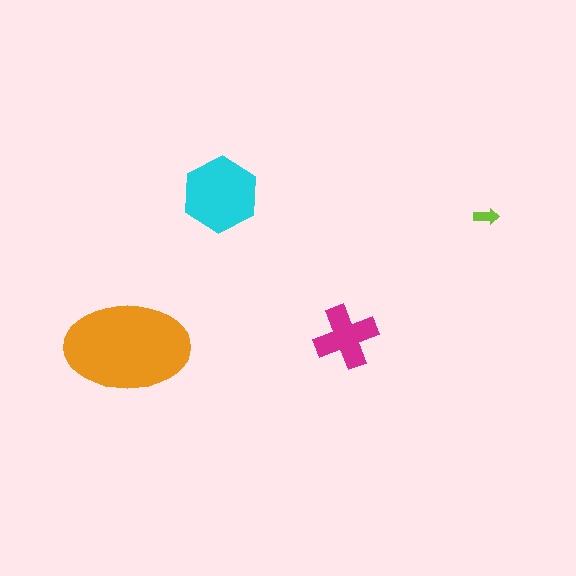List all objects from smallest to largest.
The lime arrow, the magenta cross, the cyan hexagon, the orange ellipse.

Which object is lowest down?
The orange ellipse is bottommost.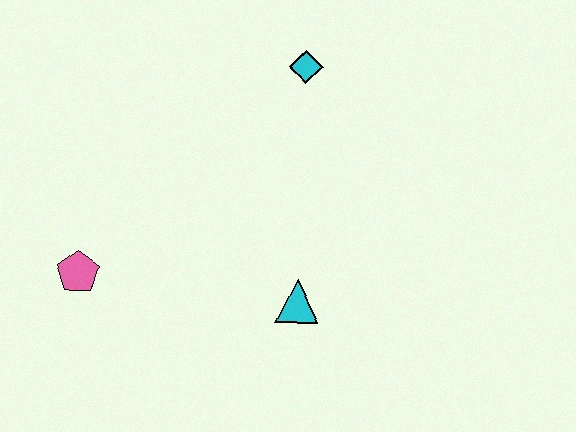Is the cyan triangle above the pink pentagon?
No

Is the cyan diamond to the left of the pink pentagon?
No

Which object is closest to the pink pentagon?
The cyan triangle is closest to the pink pentagon.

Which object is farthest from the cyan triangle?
The cyan diamond is farthest from the cyan triangle.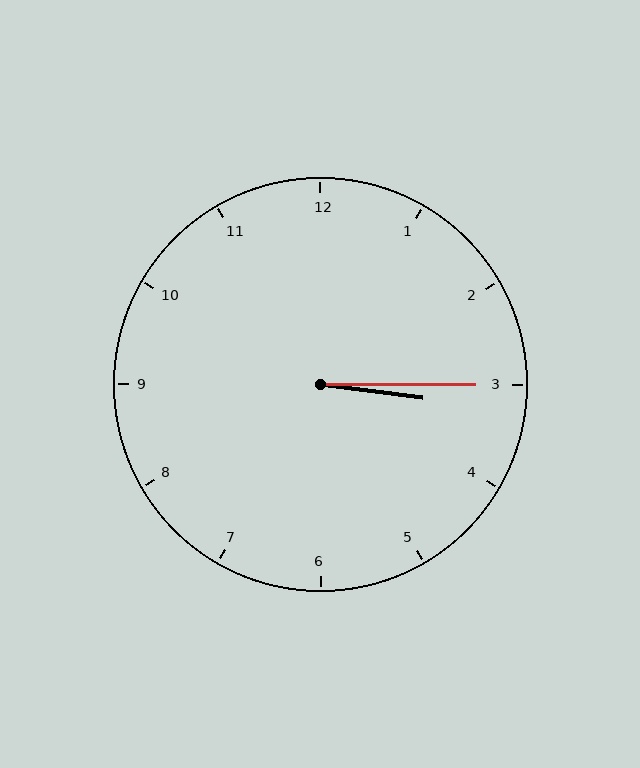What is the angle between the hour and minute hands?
Approximately 8 degrees.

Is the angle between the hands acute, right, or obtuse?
It is acute.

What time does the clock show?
3:15.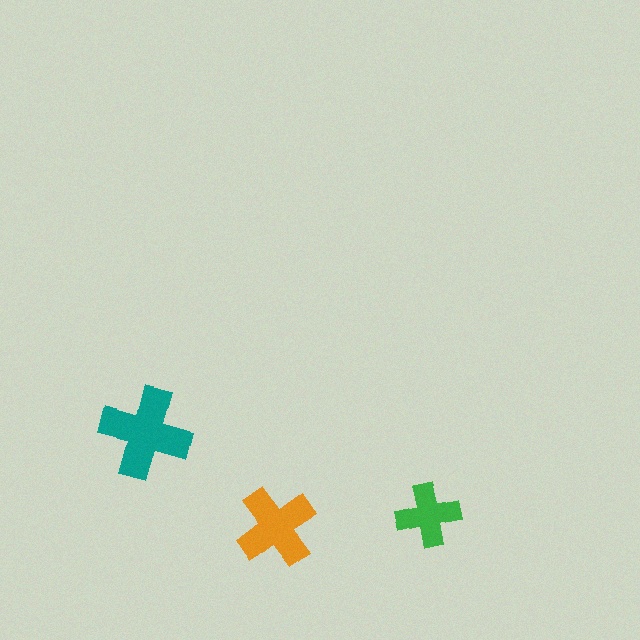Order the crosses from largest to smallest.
the teal one, the orange one, the green one.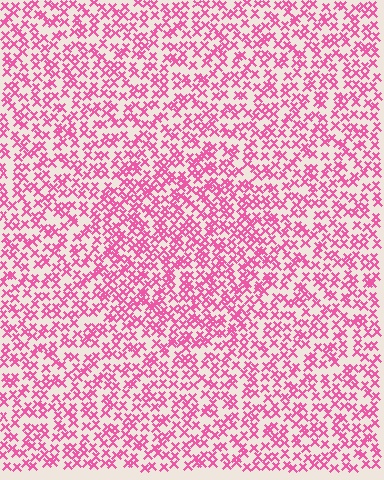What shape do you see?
I see a circle.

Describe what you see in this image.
The image contains small pink elements arranged at two different densities. A circle-shaped region is visible where the elements are more densely packed than the surrounding area.